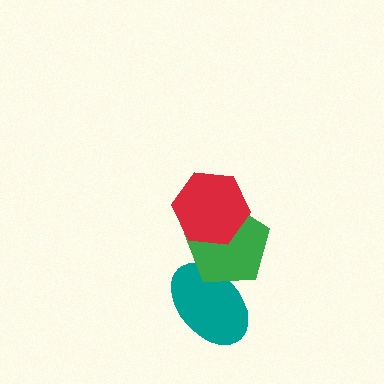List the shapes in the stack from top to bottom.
From top to bottom: the red hexagon, the green pentagon, the teal ellipse.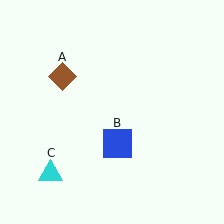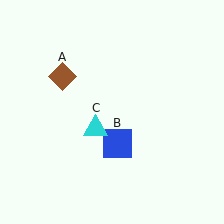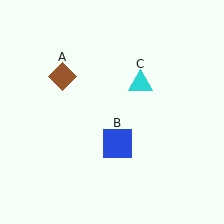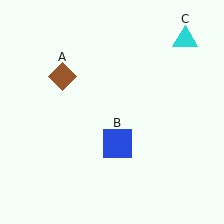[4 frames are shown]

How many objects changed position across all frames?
1 object changed position: cyan triangle (object C).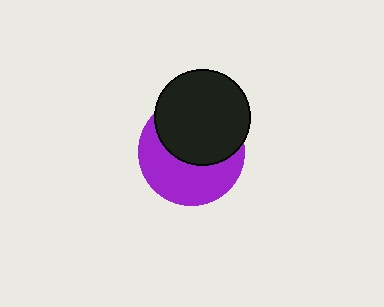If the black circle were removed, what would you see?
You would see the complete purple circle.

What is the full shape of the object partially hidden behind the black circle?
The partially hidden object is a purple circle.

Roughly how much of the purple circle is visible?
About half of it is visible (roughly 50%).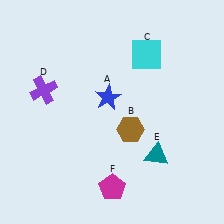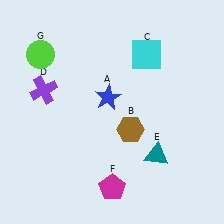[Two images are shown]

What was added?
A lime circle (G) was added in Image 2.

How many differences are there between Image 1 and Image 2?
There is 1 difference between the two images.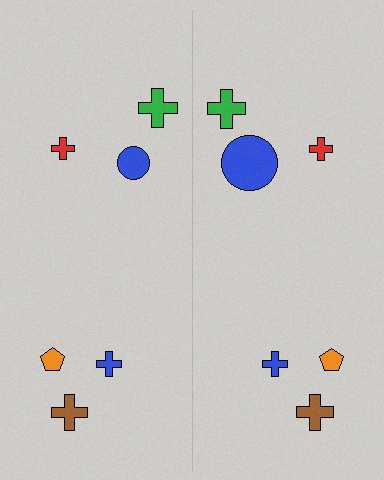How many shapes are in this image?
There are 12 shapes in this image.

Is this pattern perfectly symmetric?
No, the pattern is not perfectly symmetric. The blue circle on the right side has a different size than its mirror counterpart.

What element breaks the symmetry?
The blue circle on the right side has a different size than its mirror counterpart.